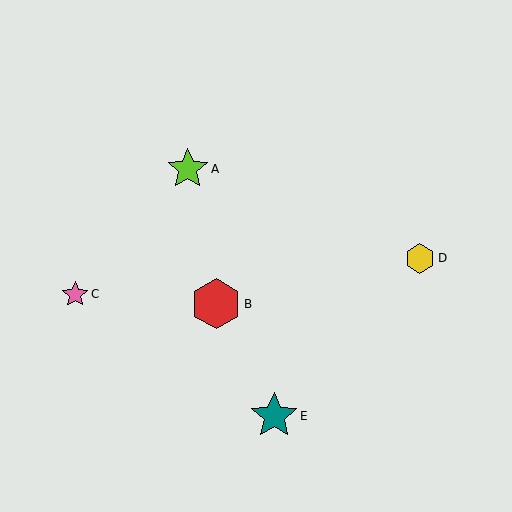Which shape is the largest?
The red hexagon (labeled B) is the largest.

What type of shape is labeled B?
Shape B is a red hexagon.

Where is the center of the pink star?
The center of the pink star is at (75, 294).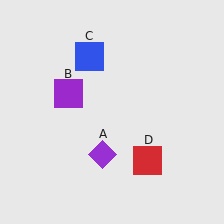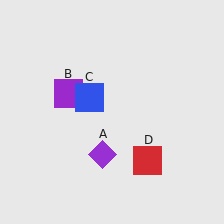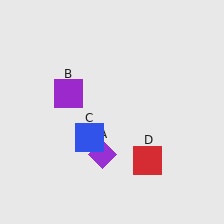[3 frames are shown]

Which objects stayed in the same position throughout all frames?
Purple diamond (object A) and purple square (object B) and red square (object D) remained stationary.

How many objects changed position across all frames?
1 object changed position: blue square (object C).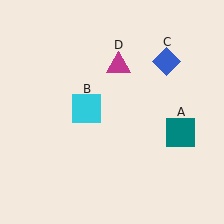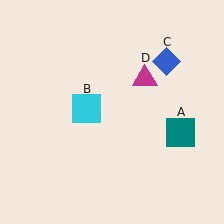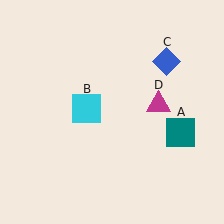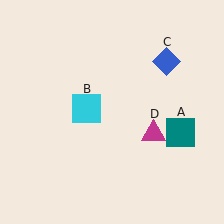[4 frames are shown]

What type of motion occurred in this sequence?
The magenta triangle (object D) rotated clockwise around the center of the scene.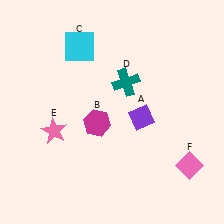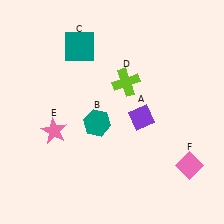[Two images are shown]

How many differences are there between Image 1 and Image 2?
There are 3 differences between the two images.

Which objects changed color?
B changed from magenta to teal. C changed from cyan to teal. D changed from teal to lime.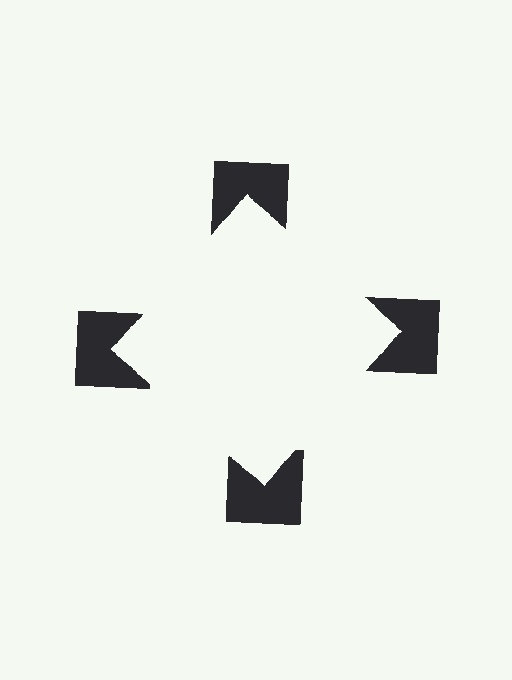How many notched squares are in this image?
There are 4 — one at each vertex of the illusory square.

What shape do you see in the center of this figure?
An illusory square — its edges are inferred from the aligned wedge cuts in the notched squares, not physically drawn.